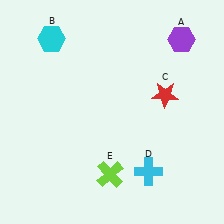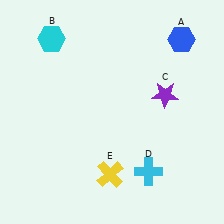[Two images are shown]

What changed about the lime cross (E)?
In Image 1, E is lime. In Image 2, it changed to yellow.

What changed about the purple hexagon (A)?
In Image 1, A is purple. In Image 2, it changed to blue.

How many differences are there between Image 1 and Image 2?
There are 3 differences between the two images.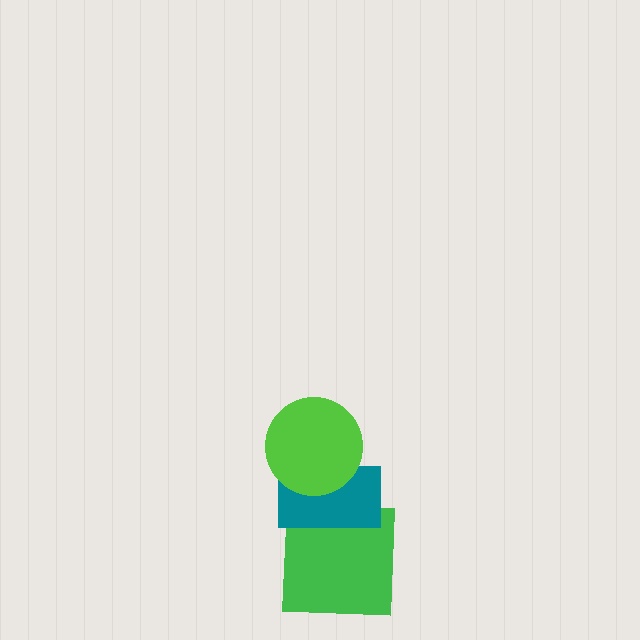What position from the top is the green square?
The green square is 3rd from the top.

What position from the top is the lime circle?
The lime circle is 1st from the top.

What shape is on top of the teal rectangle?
The lime circle is on top of the teal rectangle.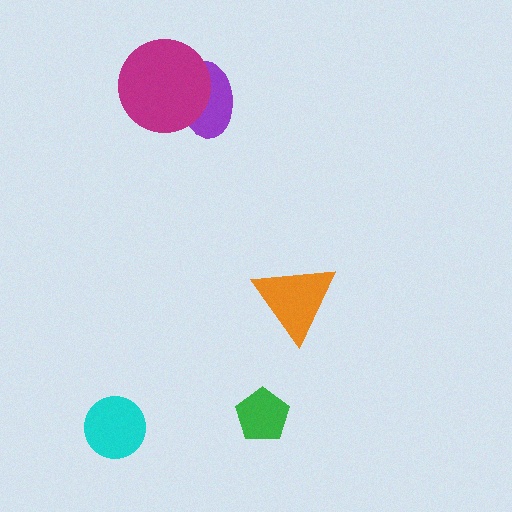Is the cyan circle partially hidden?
No, no other shape covers it.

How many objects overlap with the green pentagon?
0 objects overlap with the green pentagon.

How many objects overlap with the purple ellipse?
1 object overlaps with the purple ellipse.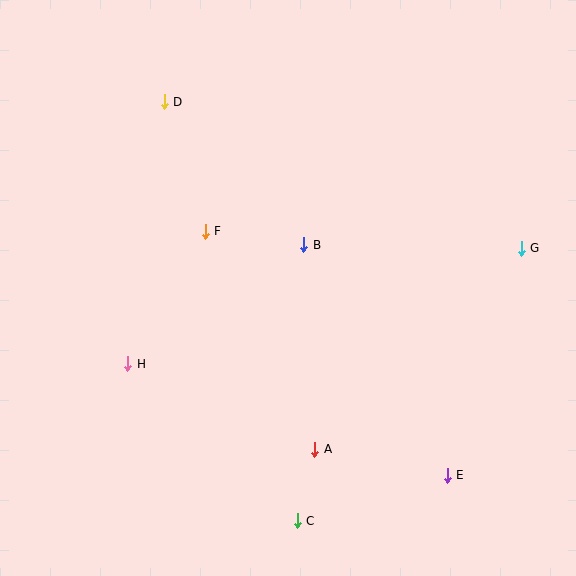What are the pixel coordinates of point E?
Point E is at (447, 475).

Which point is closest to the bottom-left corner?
Point H is closest to the bottom-left corner.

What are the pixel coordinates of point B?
Point B is at (304, 245).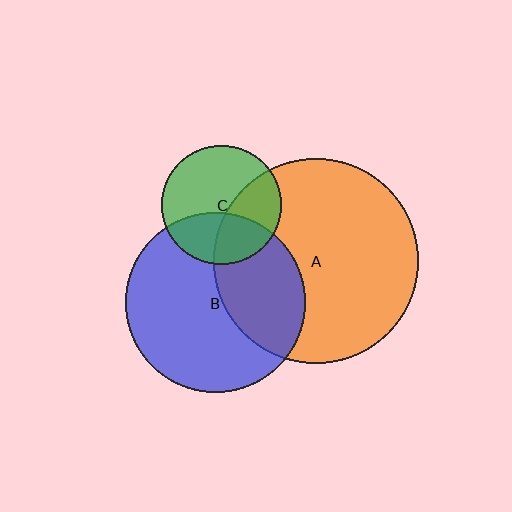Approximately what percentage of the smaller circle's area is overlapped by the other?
Approximately 35%.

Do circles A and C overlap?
Yes.